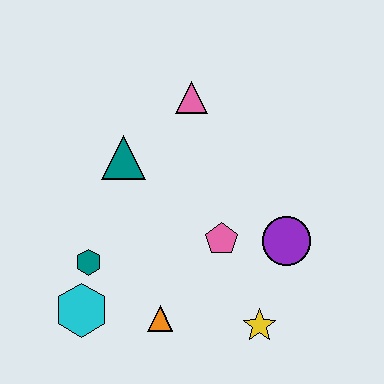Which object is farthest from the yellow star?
The pink triangle is farthest from the yellow star.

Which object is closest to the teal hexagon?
The cyan hexagon is closest to the teal hexagon.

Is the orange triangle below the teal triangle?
Yes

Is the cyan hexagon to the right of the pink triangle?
No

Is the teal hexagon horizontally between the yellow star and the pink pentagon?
No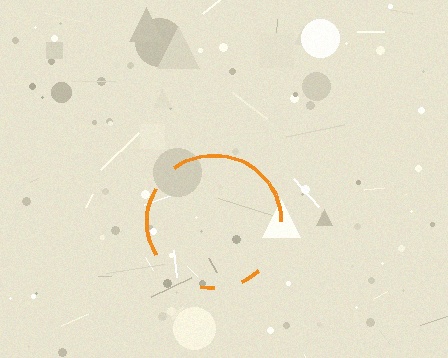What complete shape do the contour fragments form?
The contour fragments form a circle.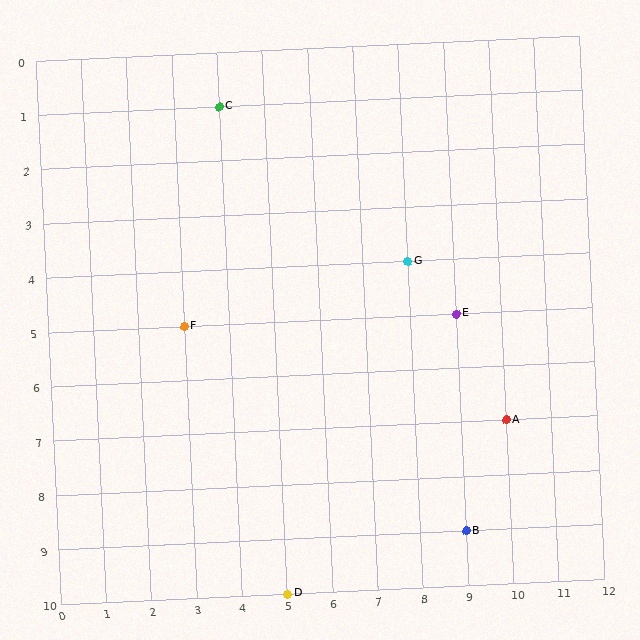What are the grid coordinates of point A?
Point A is at grid coordinates (10, 7).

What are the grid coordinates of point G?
Point G is at grid coordinates (8, 4).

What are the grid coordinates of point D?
Point D is at grid coordinates (5, 10).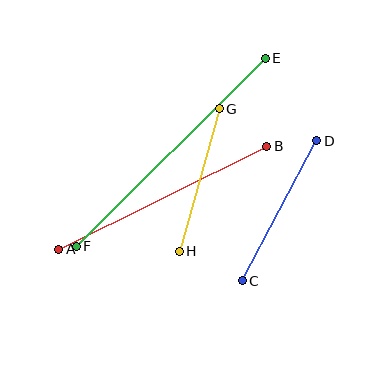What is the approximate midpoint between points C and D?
The midpoint is at approximately (279, 211) pixels.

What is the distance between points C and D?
The distance is approximately 159 pixels.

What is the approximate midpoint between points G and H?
The midpoint is at approximately (199, 180) pixels.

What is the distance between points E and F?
The distance is approximately 267 pixels.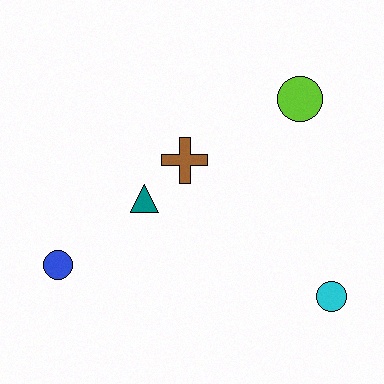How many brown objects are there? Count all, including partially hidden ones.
There is 1 brown object.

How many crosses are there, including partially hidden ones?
There is 1 cross.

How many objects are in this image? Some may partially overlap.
There are 5 objects.